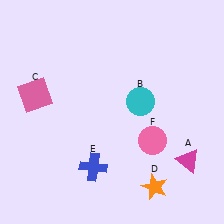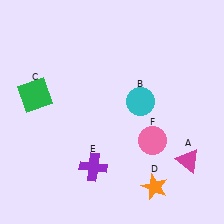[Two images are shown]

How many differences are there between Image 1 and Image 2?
There are 2 differences between the two images.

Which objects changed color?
C changed from pink to green. E changed from blue to purple.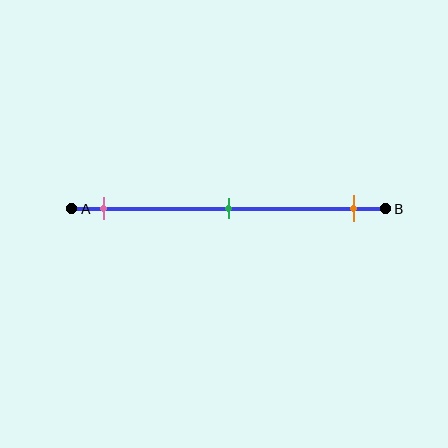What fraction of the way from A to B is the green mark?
The green mark is approximately 50% (0.5) of the way from A to B.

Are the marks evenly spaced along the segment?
Yes, the marks are approximately evenly spaced.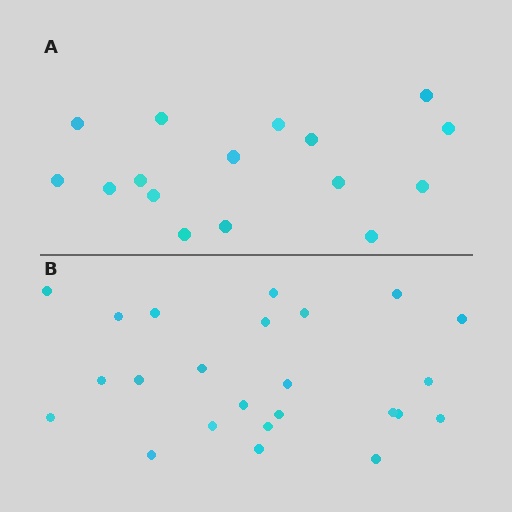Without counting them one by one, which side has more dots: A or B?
Region B (the bottom region) has more dots.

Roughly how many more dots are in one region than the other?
Region B has roughly 8 or so more dots than region A.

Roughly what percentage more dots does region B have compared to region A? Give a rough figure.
About 50% more.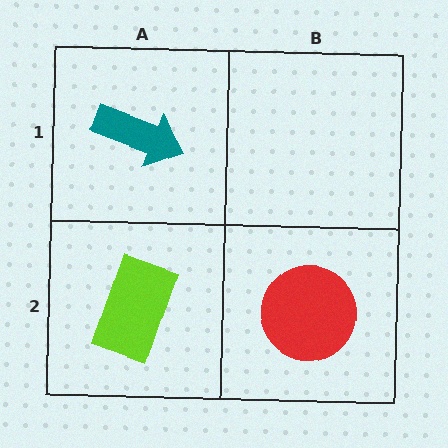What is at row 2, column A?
A lime rectangle.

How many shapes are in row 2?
2 shapes.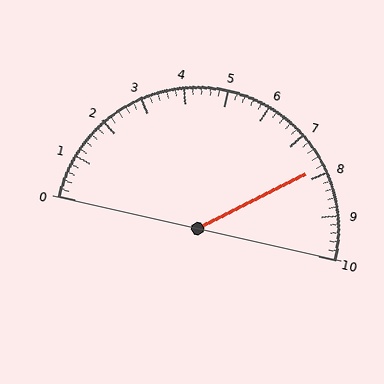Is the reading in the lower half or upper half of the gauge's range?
The reading is in the upper half of the range (0 to 10).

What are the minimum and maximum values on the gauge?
The gauge ranges from 0 to 10.